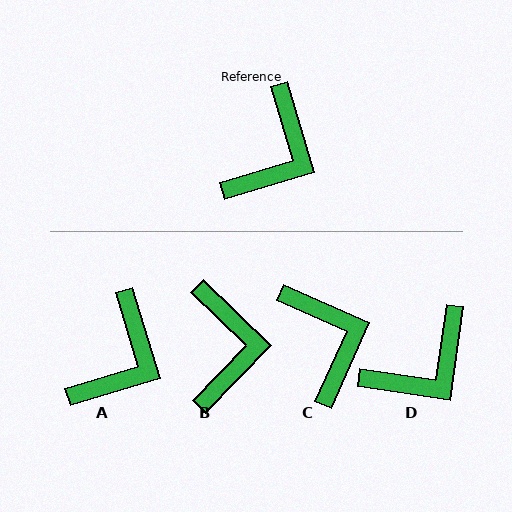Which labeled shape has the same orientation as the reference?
A.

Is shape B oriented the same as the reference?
No, it is off by about 29 degrees.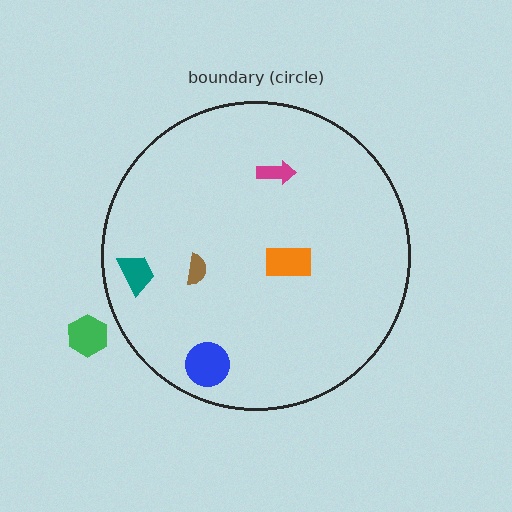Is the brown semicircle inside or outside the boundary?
Inside.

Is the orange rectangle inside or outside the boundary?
Inside.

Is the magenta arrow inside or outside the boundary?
Inside.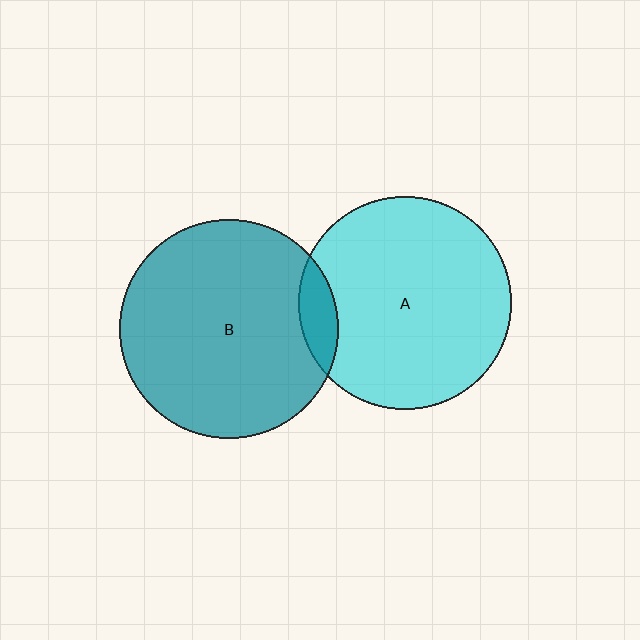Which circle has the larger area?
Circle B (teal).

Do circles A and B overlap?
Yes.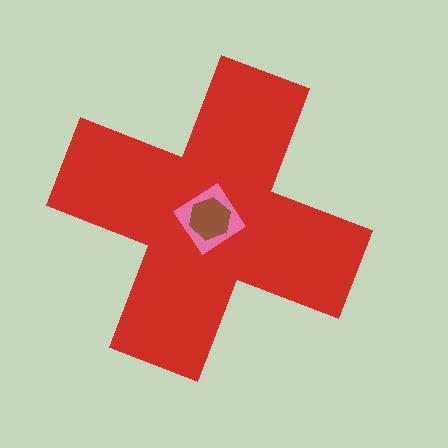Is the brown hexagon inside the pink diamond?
Yes.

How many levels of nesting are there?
3.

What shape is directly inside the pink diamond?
The brown hexagon.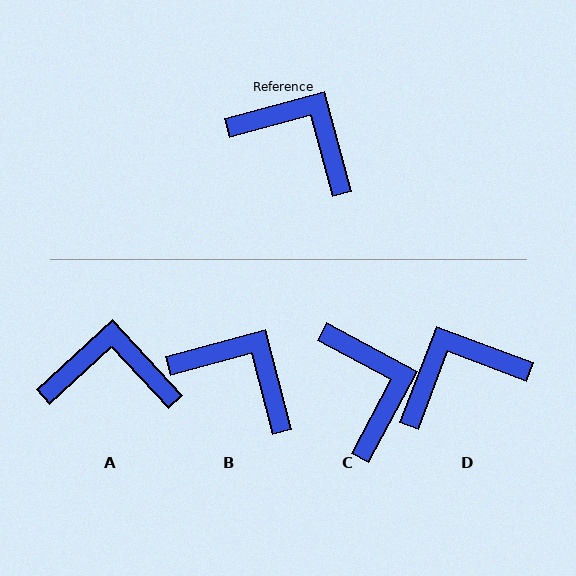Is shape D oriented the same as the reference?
No, it is off by about 54 degrees.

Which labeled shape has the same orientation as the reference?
B.